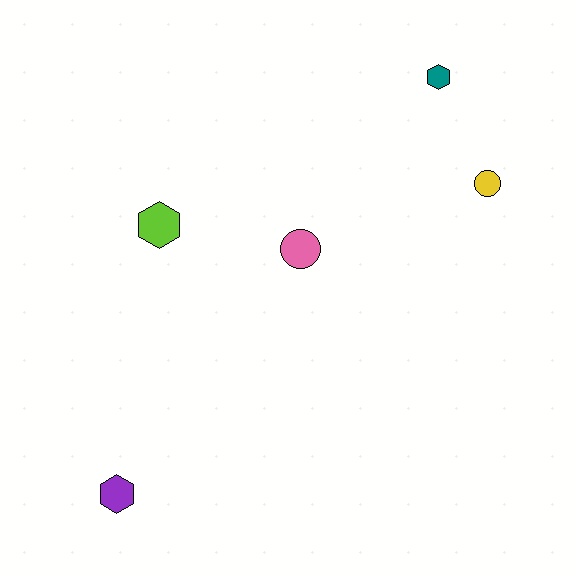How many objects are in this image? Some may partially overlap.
There are 5 objects.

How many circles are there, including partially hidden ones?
There are 2 circles.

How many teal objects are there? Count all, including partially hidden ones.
There is 1 teal object.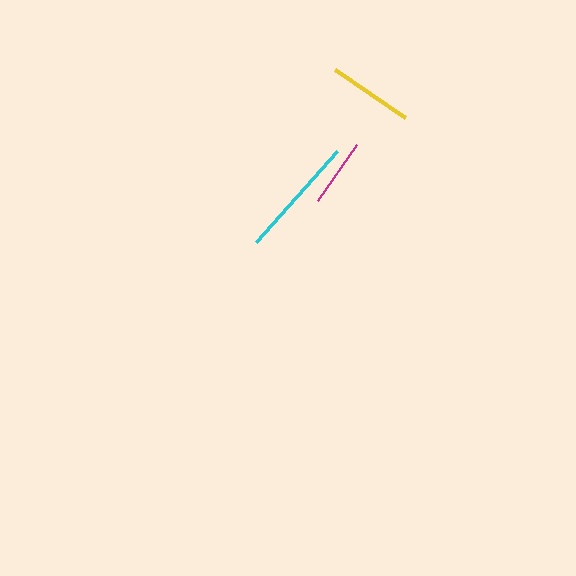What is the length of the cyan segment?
The cyan segment is approximately 122 pixels long.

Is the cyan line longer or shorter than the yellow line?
The cyan line is longer than the yellow line.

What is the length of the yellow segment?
The yellow segment is approximately 85 pixels long.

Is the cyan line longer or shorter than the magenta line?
The cyan line is longer than the magenta line.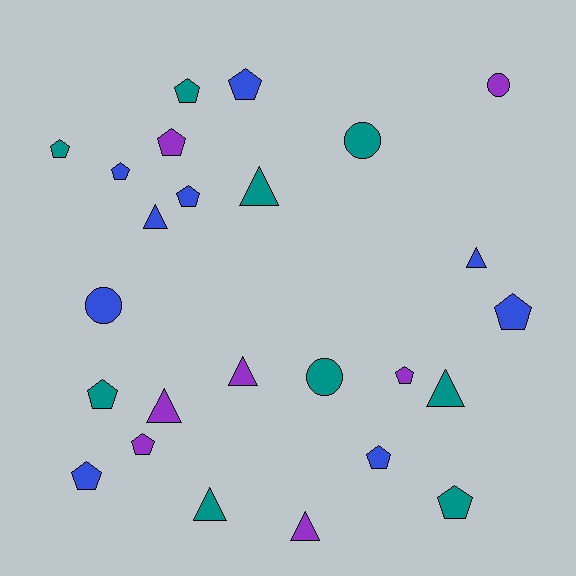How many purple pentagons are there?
There are 3 purple pentagons.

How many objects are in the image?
There are 25 objects.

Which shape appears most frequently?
Pentagon, with 13 objects.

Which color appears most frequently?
Teal, with 9 objects.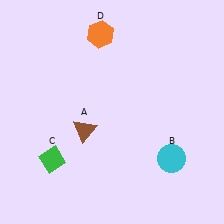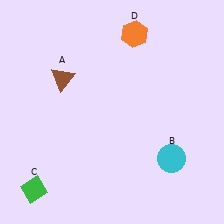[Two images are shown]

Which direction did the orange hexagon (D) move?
The orange hexagon (D) moved right.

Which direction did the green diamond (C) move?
The green diamond (C) moved down.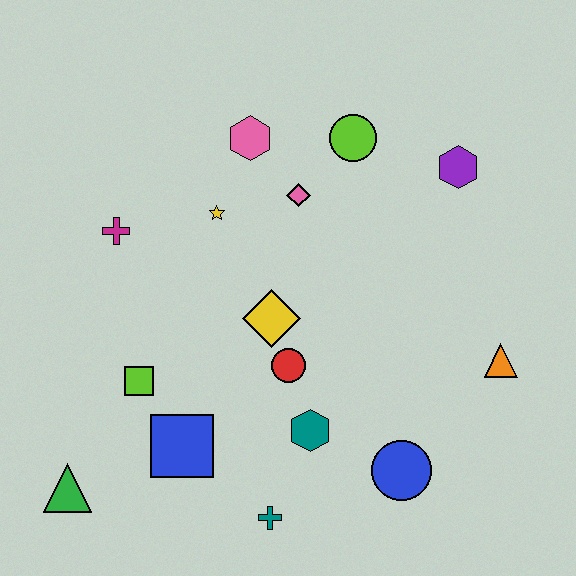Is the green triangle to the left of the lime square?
Yes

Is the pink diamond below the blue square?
No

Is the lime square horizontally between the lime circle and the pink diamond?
No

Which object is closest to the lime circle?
The pink diamond is closest to the lime circle.